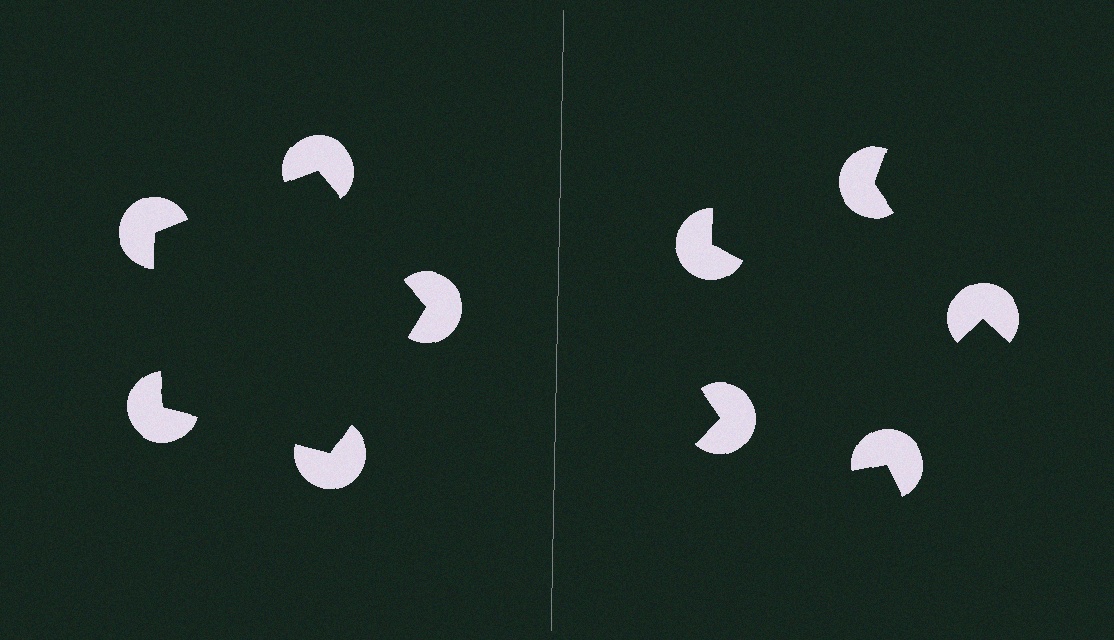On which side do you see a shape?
An illusory pentagon appears on the left side. On the right side the wedge cuts are rotated, so no coherent shape forms.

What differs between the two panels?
The pac-man discs are positioned identically on both sides; only the wedge orientations differ. On the left they align to a pentagon; on the right they are misaligned.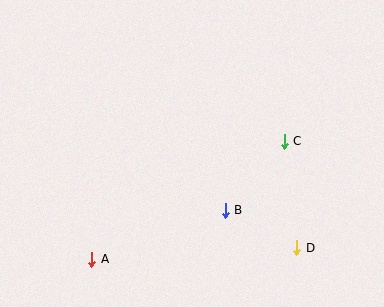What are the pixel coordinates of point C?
Point C is at (284, 141).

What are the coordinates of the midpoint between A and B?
The midpoint between A and B is at (158, 235).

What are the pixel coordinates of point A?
Point A is at (92, 259).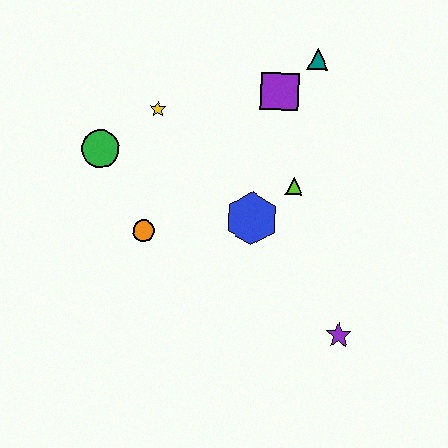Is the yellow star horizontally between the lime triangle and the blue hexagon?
No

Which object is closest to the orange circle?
The green circle is closest to the orange circle.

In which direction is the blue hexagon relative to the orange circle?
The blue hexagon is to the right of the orange circle.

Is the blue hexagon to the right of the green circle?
Yes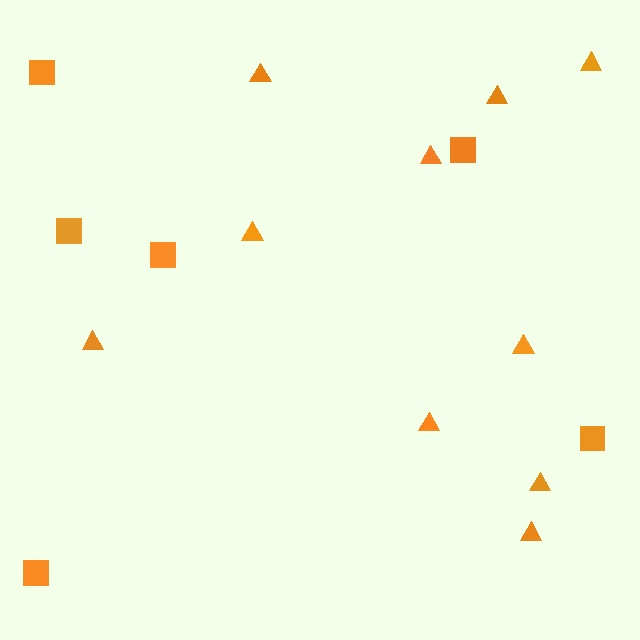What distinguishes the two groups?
There are 2 groups: one group of triangles (10) and one group of squares (6).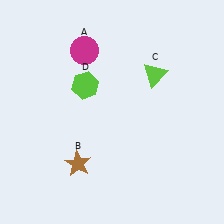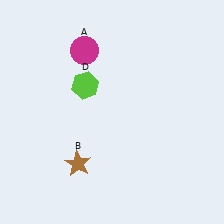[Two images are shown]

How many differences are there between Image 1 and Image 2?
There is 1 difference between the two images.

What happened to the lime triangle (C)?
The lime triangle (C) was removed in Image 2. It was in the top-right area of Image 1.